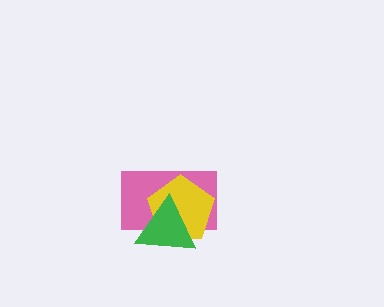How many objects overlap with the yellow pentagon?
2 objects overlap with the yellow pentagon.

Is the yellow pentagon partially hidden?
Yes, it is partially covered by another shape.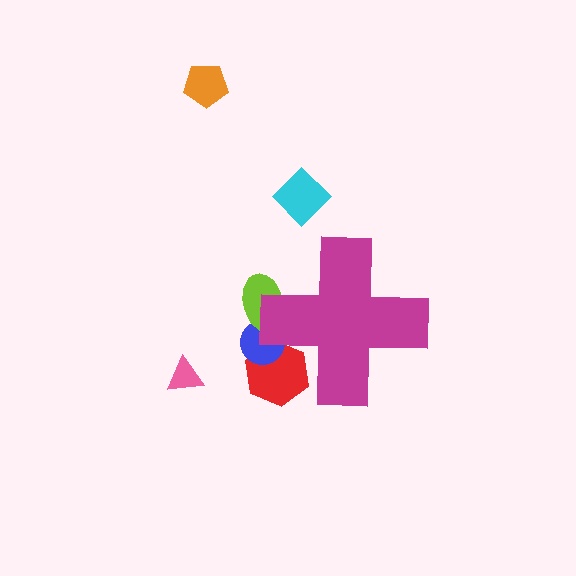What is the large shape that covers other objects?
A magenta cross.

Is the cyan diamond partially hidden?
No, the cyan diamond is fully visible.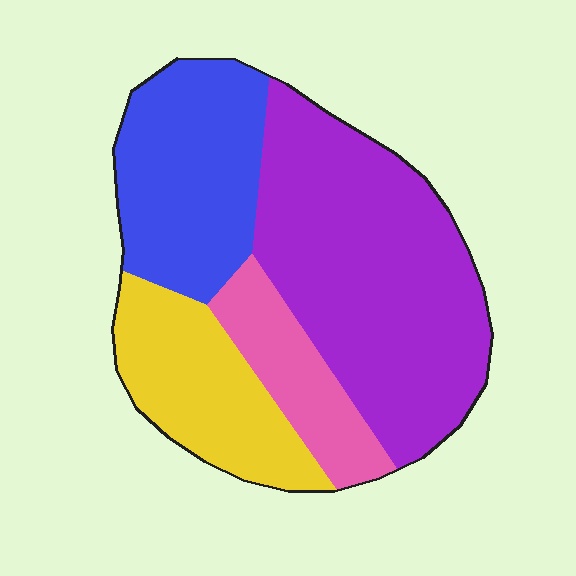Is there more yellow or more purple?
Purple.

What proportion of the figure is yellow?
Yellow covers roughly 20% of the figure.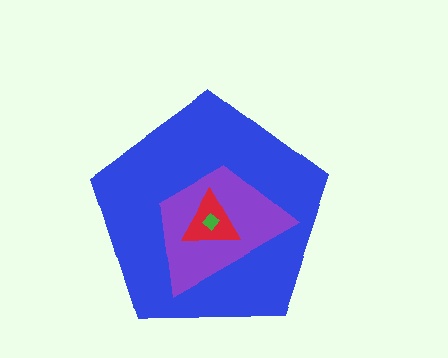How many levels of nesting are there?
4.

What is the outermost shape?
The blue pentagon.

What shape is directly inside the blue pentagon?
The purple trapezoid.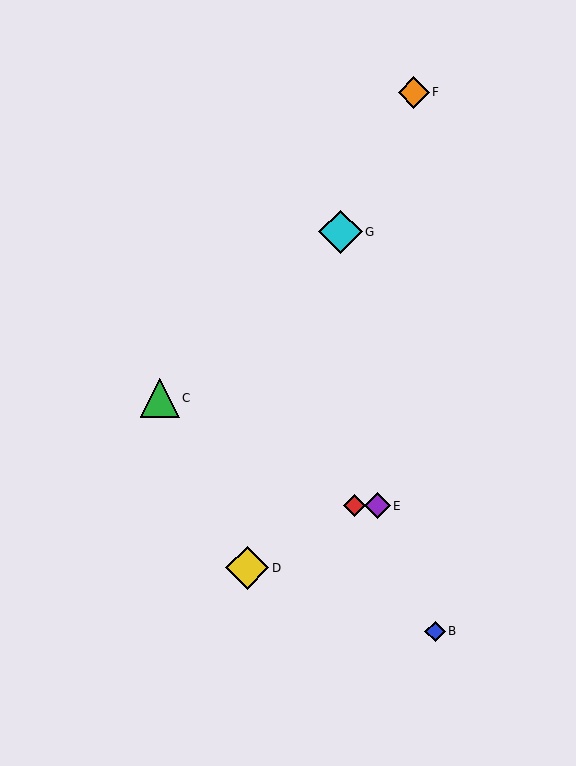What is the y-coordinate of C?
Object C is at y≈398.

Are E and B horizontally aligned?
No, E is at y≈506 and B is at y≈631.